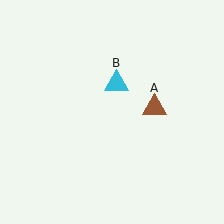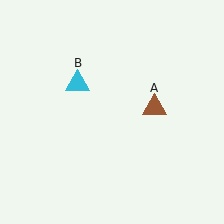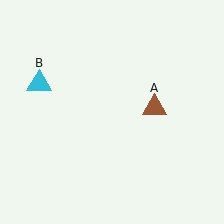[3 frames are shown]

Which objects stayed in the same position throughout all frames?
Brown triangle (object A) remained stationary.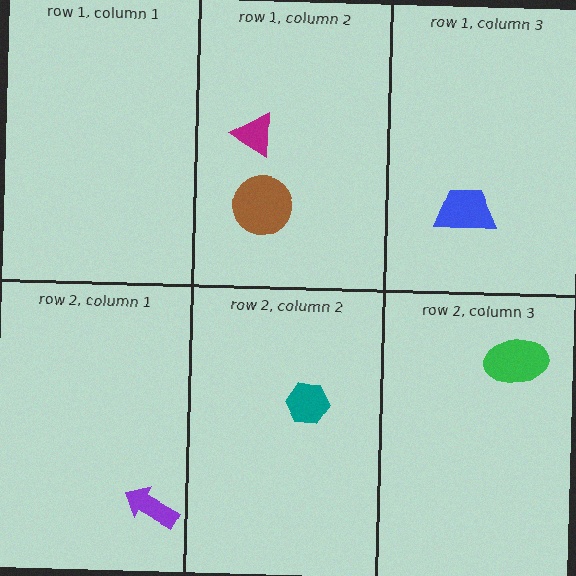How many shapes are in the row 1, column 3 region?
1.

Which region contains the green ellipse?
The row 2, column 3 region.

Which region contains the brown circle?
The row 1, column 2 region.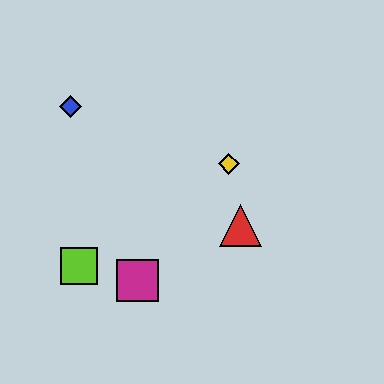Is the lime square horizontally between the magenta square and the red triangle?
No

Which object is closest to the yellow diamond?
The red triangle is closest to the yellow diamond.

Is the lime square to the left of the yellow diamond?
Yes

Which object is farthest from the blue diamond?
The red triangle is farthest from the blue diamond.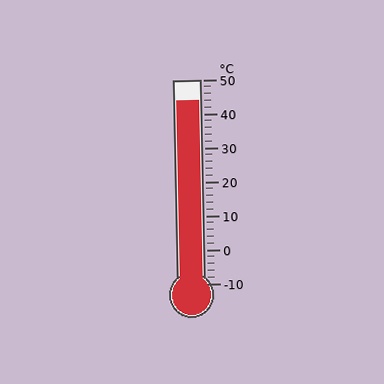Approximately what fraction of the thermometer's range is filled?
The thermometer is filled to approximately 90% of its range.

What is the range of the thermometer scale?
The thermometer scale ranges from -10°C to 50°C.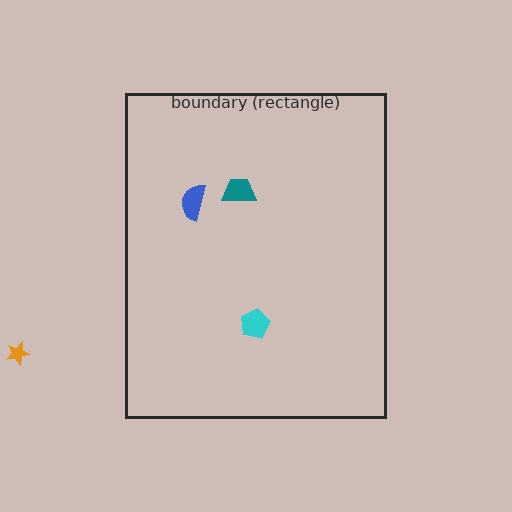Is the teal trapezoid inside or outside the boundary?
Inside.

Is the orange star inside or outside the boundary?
Outside.